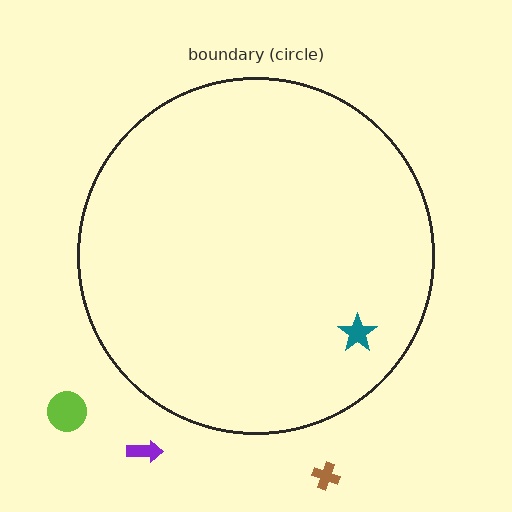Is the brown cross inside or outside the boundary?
Outside.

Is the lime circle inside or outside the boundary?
Outside.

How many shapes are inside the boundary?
1 inside, 3 outside.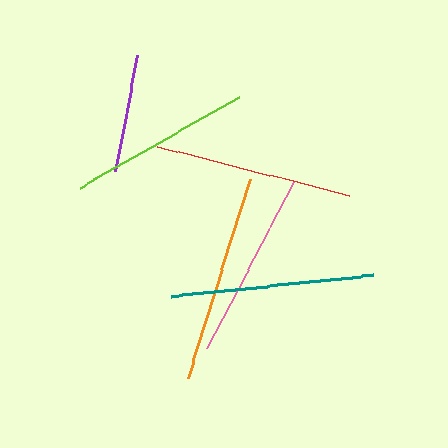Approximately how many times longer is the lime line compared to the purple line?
The lime line is approximately 1.6 times the length of the purple line.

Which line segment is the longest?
The orange line is the longest at approximately 209 pixels.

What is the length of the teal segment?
The teal segment is approximately 204 pixels long.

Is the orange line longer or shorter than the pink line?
The orange line is longer than the pink line.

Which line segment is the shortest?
The purple line is the shortest at approximately 118 pixels.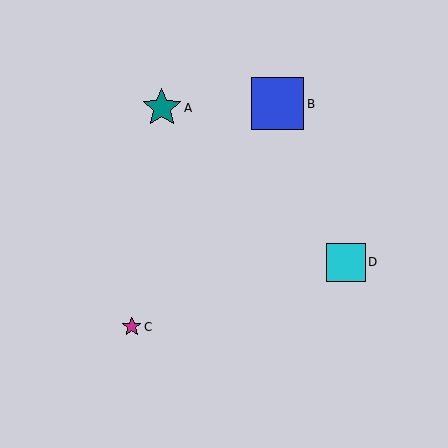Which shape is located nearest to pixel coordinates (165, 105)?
The teal star (labeled A) at (162, 108) is nearest to that location.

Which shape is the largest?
The blue square (labeled B) is the largest.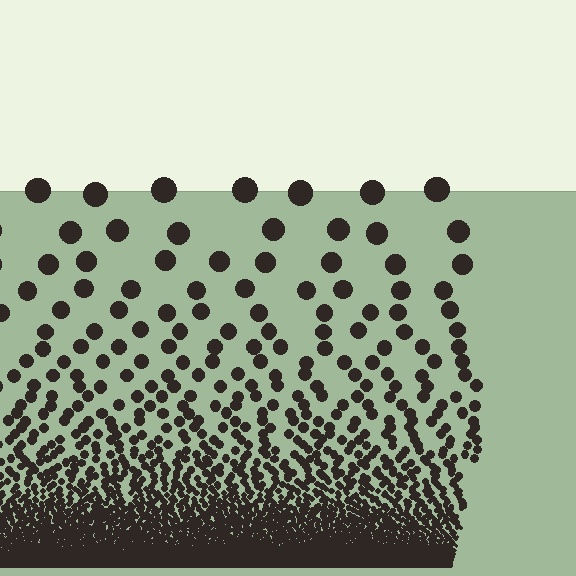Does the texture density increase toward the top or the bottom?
Density increases toward the bottom.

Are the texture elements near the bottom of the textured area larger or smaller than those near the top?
Smaller. The gradient is inverted — elements near the bottom are smaller and denser.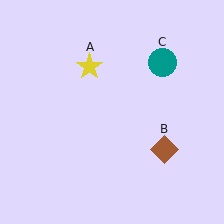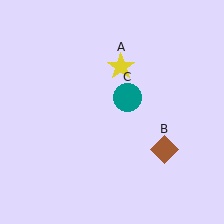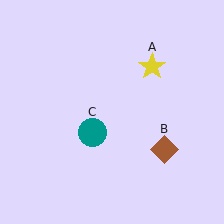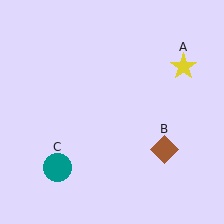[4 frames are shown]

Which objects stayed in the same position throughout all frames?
Brown diamond (object B) remained stationary.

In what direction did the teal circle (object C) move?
The teal circle (object C) moved down and to the left.